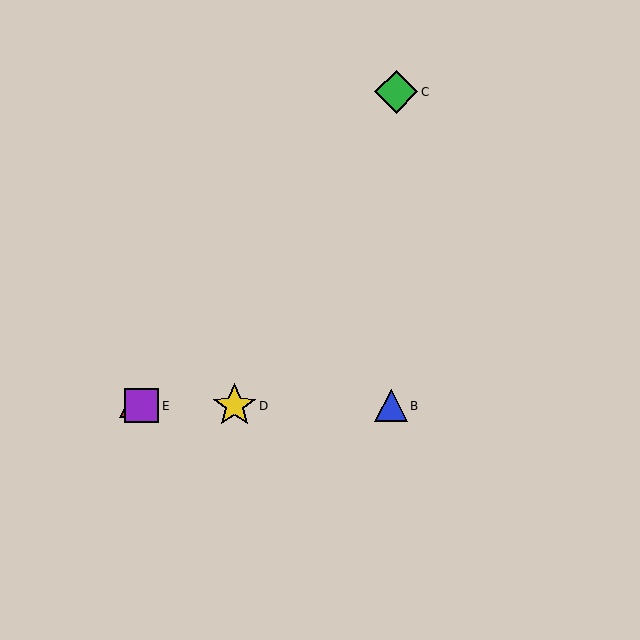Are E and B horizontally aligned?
Yes, both are at y≈406.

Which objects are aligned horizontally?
Objects A, B, D, E are aligned horizontally.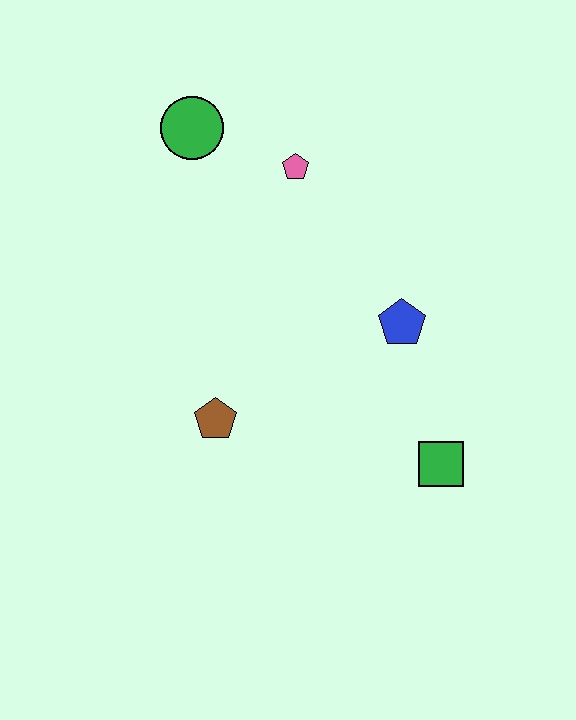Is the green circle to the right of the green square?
No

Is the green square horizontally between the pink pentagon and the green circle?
No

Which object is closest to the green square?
The blue pentagon is closest to the green square.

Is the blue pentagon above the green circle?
No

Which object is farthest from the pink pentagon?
The green square is farthest from the pink pentagon.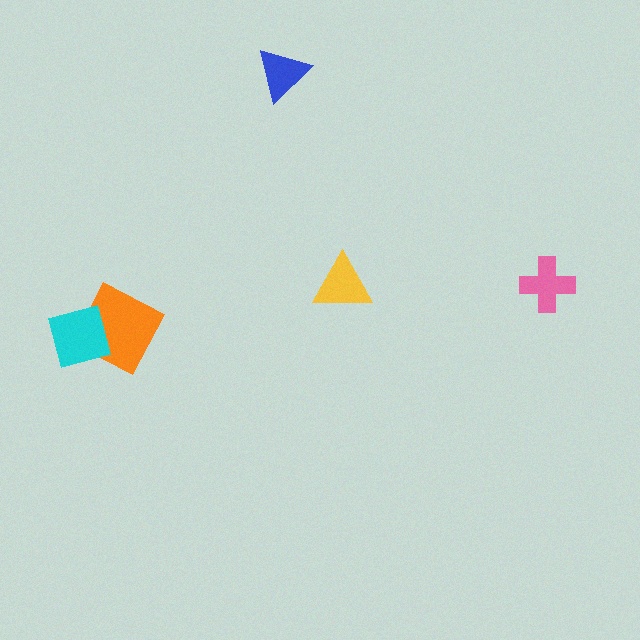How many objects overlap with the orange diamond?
1 object overlaps with the orange diamond.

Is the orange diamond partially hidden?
Yes, it is partially covered by another shape.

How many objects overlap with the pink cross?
0 objects overlap with the pink cross.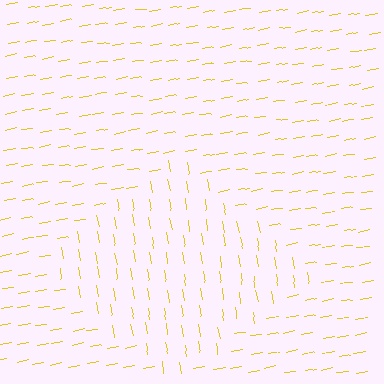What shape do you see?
I see a diamond.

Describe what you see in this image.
The image is filled with small yellow line segments. A diamond region in the image has lines oriented differently from the surrounding lines, creating a visible texture boundary.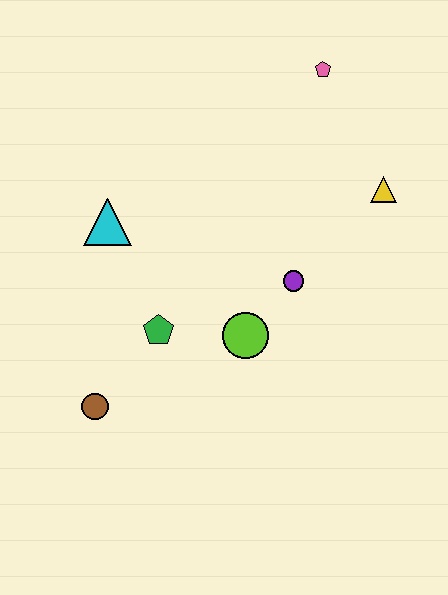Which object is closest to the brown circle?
The green pentagon is closest to the brown circle.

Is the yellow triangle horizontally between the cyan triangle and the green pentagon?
No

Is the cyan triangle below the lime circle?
No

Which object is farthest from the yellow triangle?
The brown circle is farthest from the yellow triangle.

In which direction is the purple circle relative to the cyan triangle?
The purple circle is to the right of the cyan triangle.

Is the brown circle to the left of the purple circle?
Yes